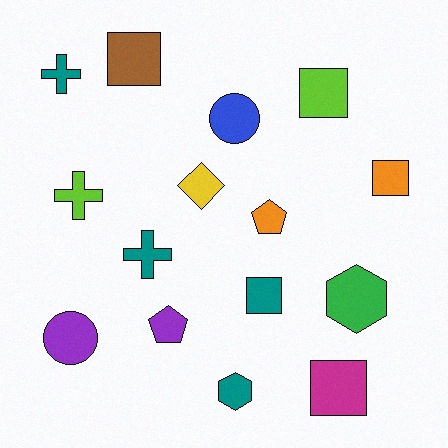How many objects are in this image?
There are 15 objects.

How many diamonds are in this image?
There is 1 diamond.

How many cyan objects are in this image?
There are no cyan objects.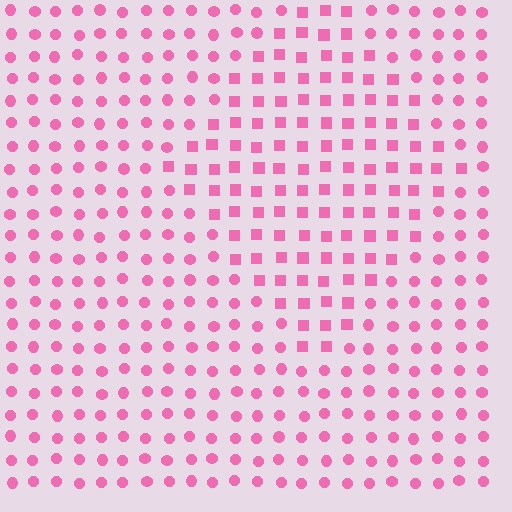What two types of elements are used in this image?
The image uses squares inside the diamond region and circles outside it.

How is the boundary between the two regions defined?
The boundary is defined by a change in element shape: squares inside vs. circles outside. All elements share the same color and spacing.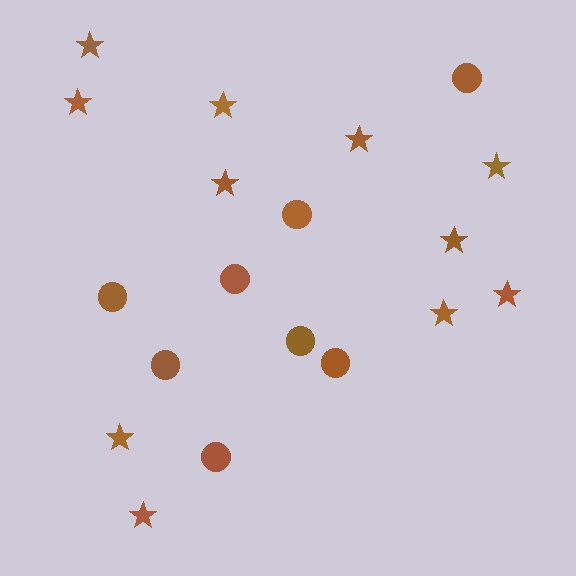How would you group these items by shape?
There are 2 groups: one group of stars (11) and one group of circles (8).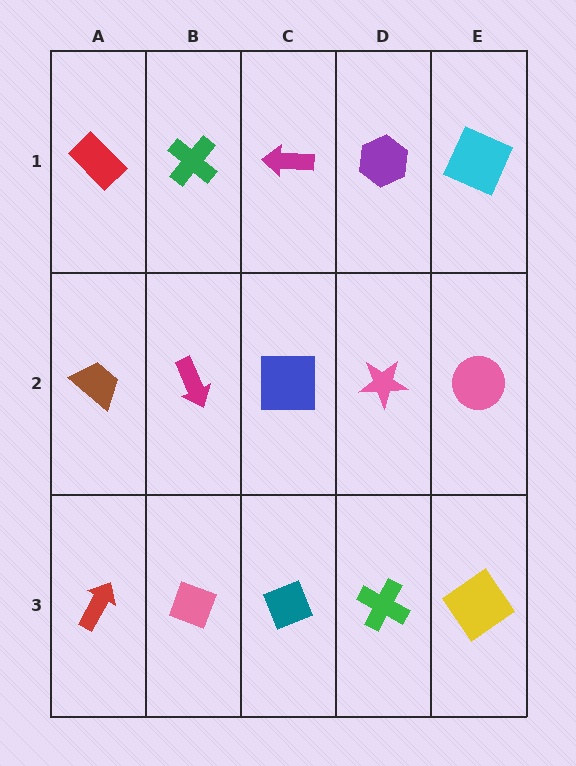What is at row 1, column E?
A cyan square.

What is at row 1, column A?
A red rectangle.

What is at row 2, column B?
A magenta arrow.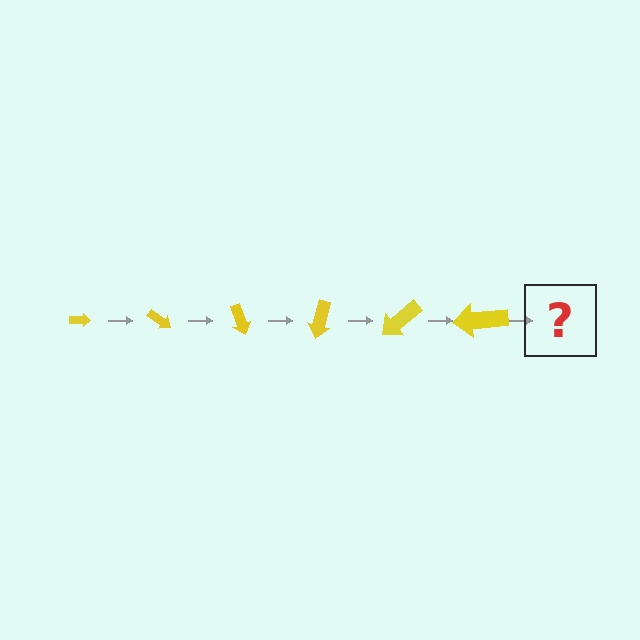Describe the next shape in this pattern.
It should be an arrow, larger than the previous one and rotated 210 degrees from the start.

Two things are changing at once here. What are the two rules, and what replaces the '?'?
The two rules are that the arrow grows larger each step and it rotates 35 degrees each step. The '?' should be an arrow, larger than the previous one and rotated 210 degrees from the start.